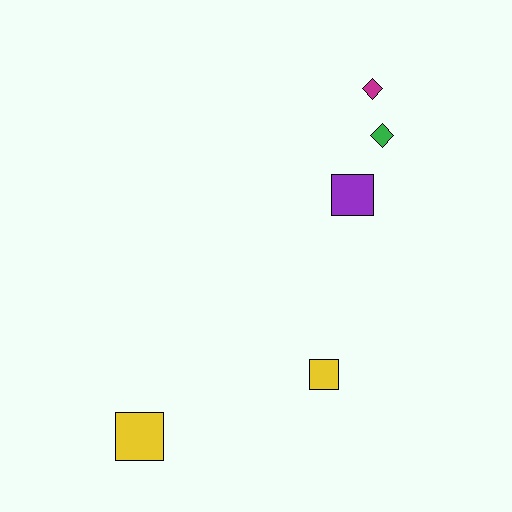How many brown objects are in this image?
There are no brown objects.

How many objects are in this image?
There are 5 objects.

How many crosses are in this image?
There are no crosses.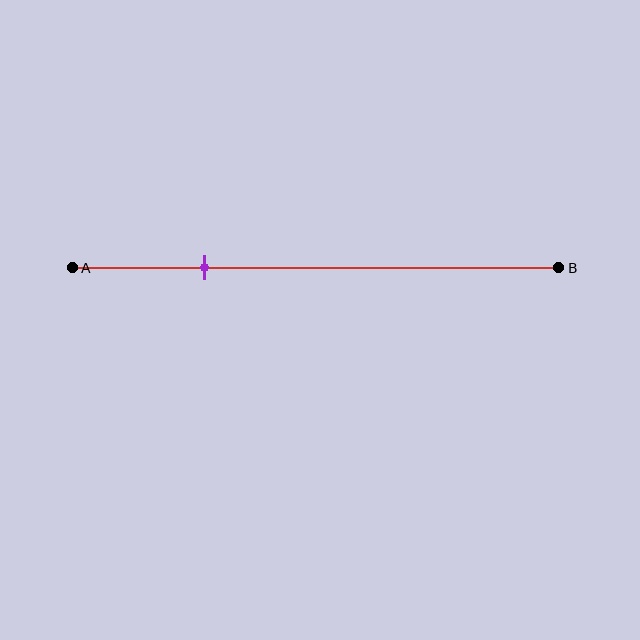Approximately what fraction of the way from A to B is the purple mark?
The purple mark is approximately 25% of the way from A to B.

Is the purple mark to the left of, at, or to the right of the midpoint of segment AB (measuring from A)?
The purple mark is to the left of the midpoint of segment AB.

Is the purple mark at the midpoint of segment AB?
No, the mark is at about 25% from A, not at the 50% midpoint.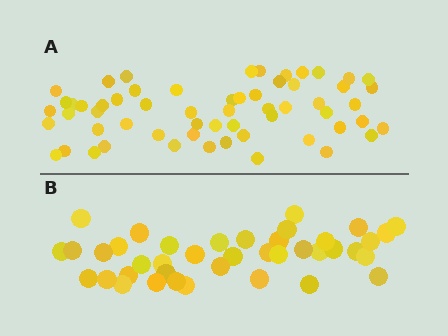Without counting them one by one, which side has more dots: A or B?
Region A (the top region) has more dots.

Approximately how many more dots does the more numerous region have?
Region A has approximately 20 more dots than region B.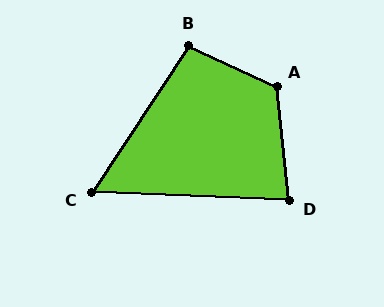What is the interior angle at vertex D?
Approximately 82 degrees (acute).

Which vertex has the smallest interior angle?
C, at approximately 59 degrees.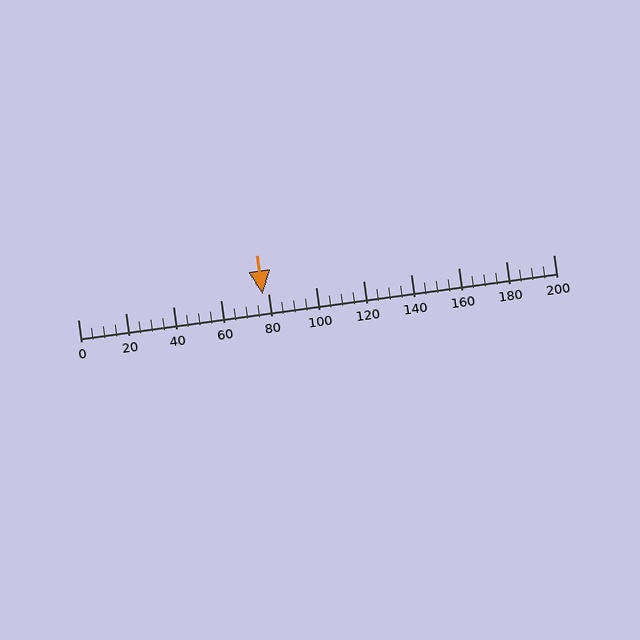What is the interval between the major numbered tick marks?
The major tick marks are spaced 20 units apart.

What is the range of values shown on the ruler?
The ruler shows values from 0 to 200.